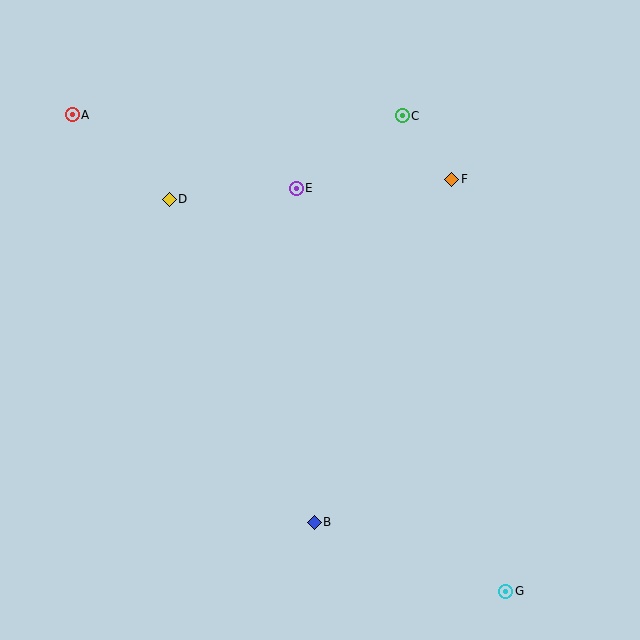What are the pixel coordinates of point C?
Point C is at (402, 116).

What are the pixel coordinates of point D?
Point D is at (169, 199).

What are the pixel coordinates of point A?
Point A is at (72, 115).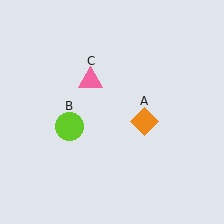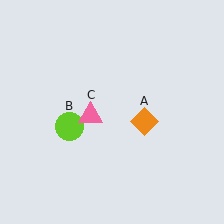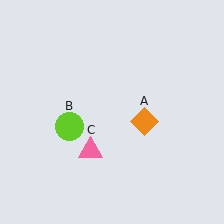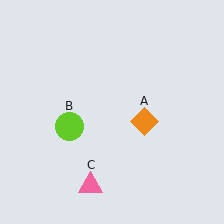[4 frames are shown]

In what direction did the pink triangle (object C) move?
The pink triangle (object C) moved down.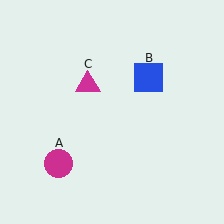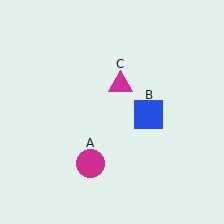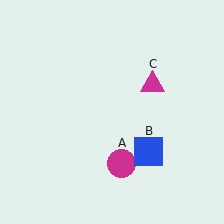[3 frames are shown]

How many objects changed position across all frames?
3 objects changed position: magenta circle (object A), blue square (object B), magenta triangle (object C).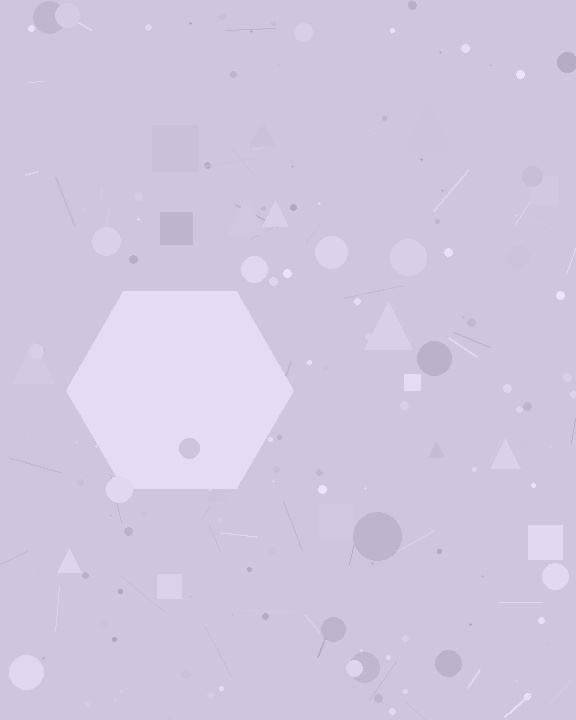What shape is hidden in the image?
A hexagon is hidden in the image.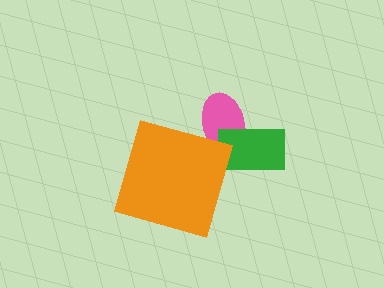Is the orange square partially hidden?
No, no other shape covers it.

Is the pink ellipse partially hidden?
Yes, it is partially covered by another shape.